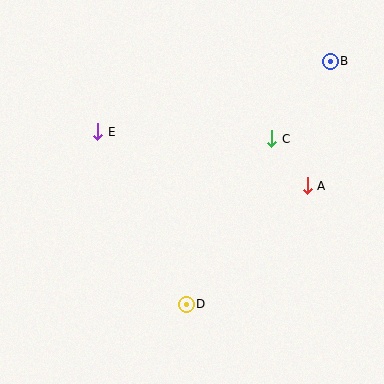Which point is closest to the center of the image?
Point C at (272, 139) is closest to the center.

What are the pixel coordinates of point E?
Point E is at (98, 132).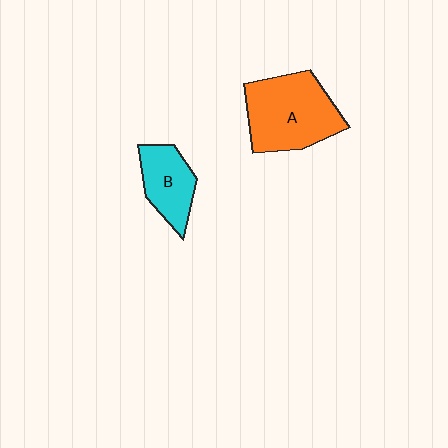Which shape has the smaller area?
Shape B (cyan).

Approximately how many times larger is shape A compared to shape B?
Approximately 1.7 times.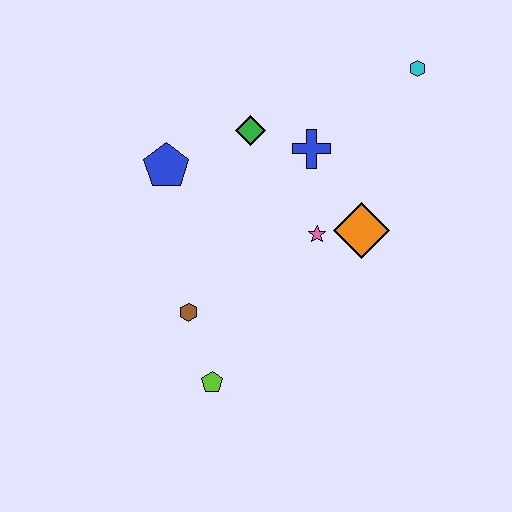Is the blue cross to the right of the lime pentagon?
Yes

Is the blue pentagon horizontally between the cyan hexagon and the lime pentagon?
No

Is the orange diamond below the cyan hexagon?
Yes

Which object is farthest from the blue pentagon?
The cyan hexagon is farthest from the blue pentagon.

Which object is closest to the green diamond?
The blue cross is closest to the green diamond.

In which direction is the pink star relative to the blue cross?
The pink star is below the blue cross.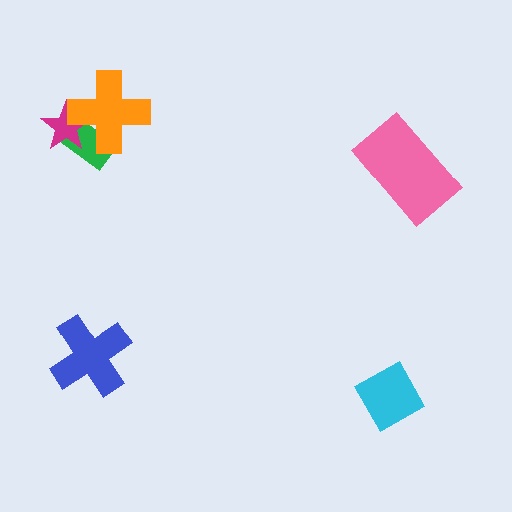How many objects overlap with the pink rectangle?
0 objects overlap with the pink rectangle.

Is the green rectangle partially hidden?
Yes, it is partially covered by another shape.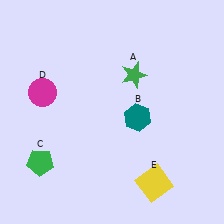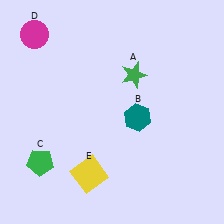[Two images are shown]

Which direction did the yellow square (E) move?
The yellow square (E) moved left.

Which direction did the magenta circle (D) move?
The magenta circle (D) moved up.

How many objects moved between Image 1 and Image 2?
2 objects moved between the two images.